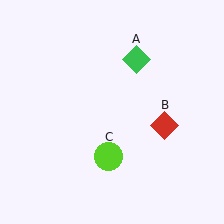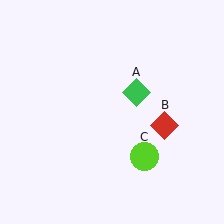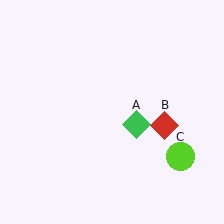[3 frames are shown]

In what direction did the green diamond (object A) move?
The green diamond (object A) moved down.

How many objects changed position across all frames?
2 objects changed position: green diamond (object A), lime circle (object C).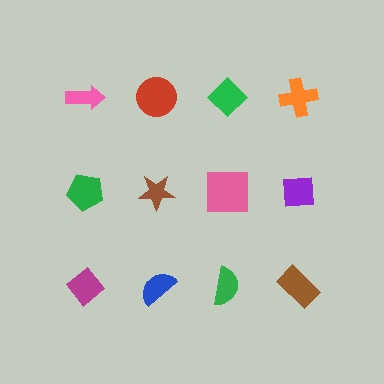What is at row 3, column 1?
A magenta diamond.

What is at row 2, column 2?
A brown star.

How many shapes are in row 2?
4 shapes.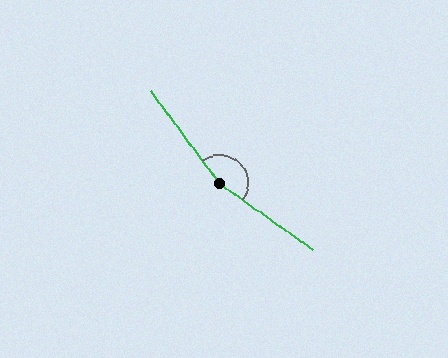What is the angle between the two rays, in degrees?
Approximately 162 degrees.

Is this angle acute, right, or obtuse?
It is obtuse.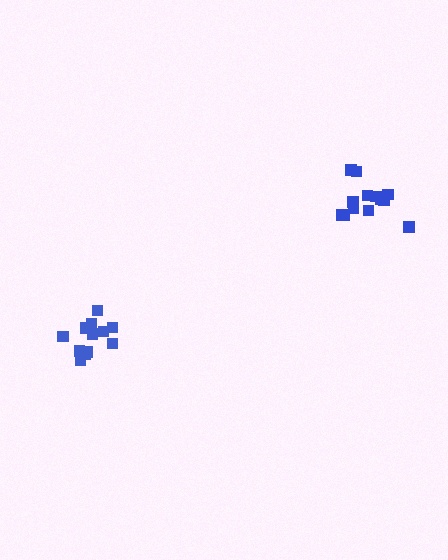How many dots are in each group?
Group 1: 13 dots, Group 2: 13 dots (26 total).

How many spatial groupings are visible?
There are 2 spatial groupings.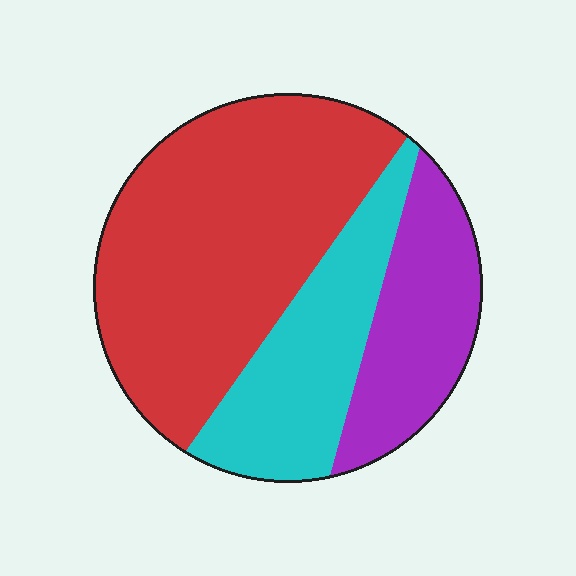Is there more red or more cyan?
Red.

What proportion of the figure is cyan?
Cyan takes up about one quarter (1/4) of the figure.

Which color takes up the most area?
Red, at roughly 55%.